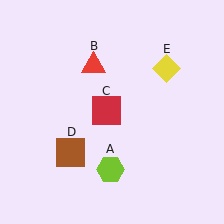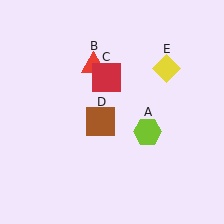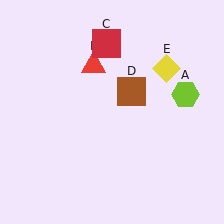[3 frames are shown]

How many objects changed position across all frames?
3 objects changed position: lime hexagon (object A), red square (object C), brown square (object D).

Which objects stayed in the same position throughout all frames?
Red triangle (object B) and yellow diamond (object E) remained stationary.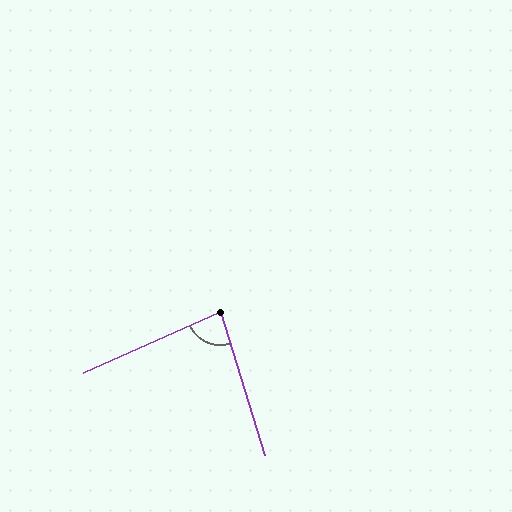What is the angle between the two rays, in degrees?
Approximately 83 degrees.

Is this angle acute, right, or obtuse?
It is acute.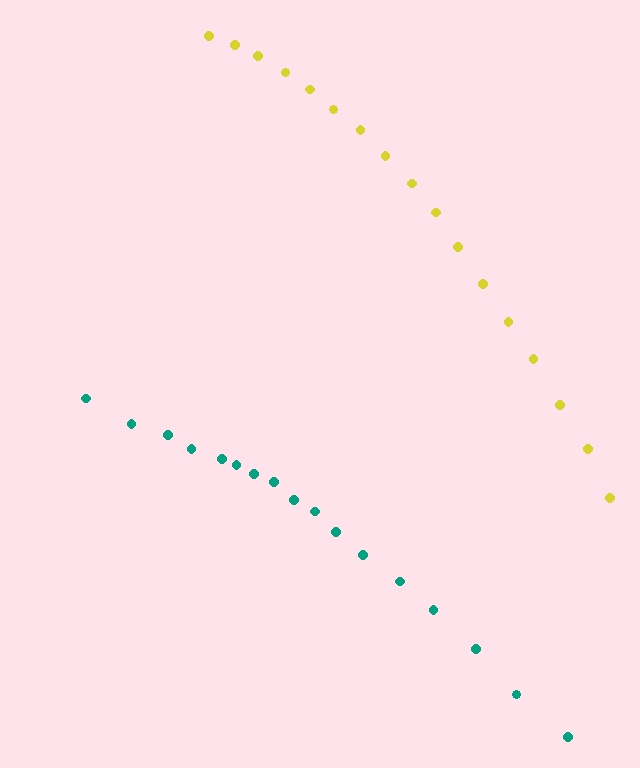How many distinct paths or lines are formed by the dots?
There are 2 distinct paths.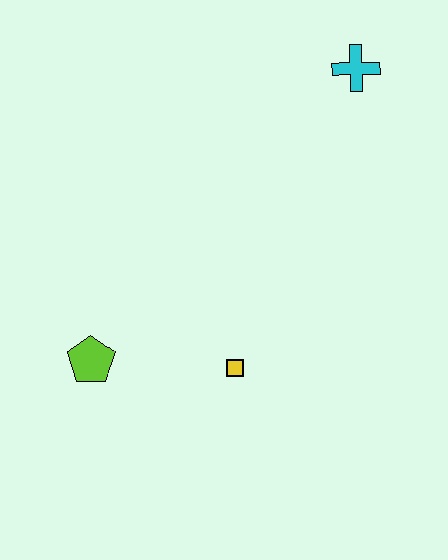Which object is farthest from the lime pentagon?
The cyan cross is farthest from the lime pentagon.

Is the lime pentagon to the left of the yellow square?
Yes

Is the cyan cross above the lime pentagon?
Yes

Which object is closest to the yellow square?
The lime pentagon is closest to the yellow square.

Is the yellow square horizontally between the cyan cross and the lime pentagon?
Yes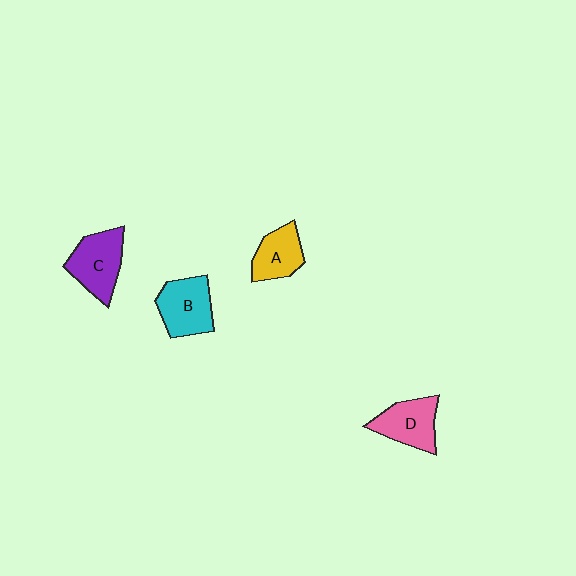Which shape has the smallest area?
Shape A (yellow).